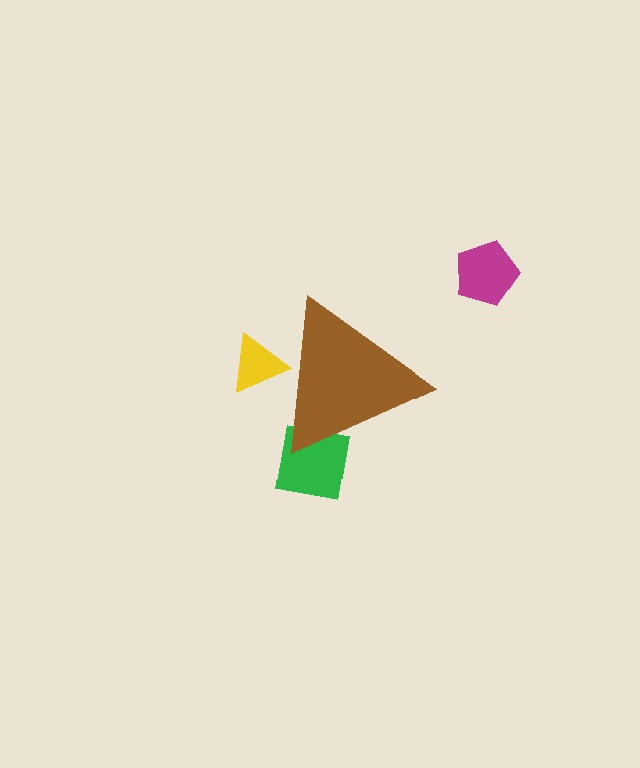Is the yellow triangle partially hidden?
Yes, the yellow triangle is partially hidden behind the brown triangle.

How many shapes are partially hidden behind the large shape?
2 shapes are partially hidden.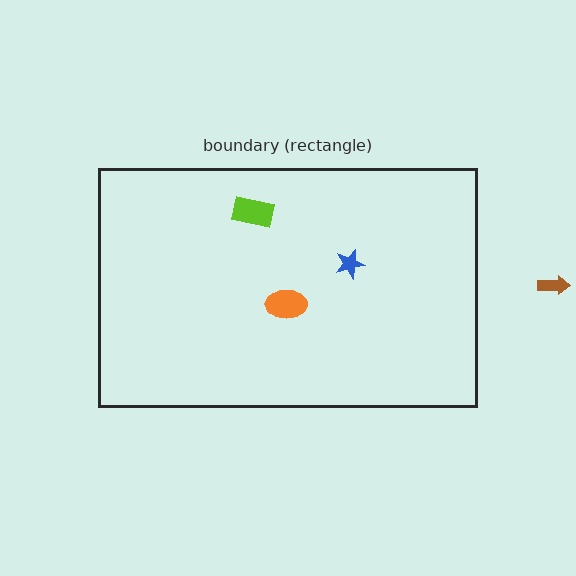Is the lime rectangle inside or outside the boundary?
Inside.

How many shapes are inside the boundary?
3 inside, 1 outside.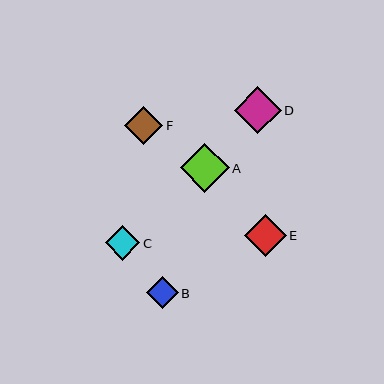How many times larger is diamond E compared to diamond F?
Diamond E is approximately 1.1 times the size of diamond F.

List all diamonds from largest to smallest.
From largest to smallest: A, D, E, F, C, B.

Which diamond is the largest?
Diamond A is the largest with a size of approximately 49 pixels.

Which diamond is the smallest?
Diamond B is the smallest with a size of approximately 32 pixels.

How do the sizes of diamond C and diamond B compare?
Diamond C and diamond B are approximately the same size.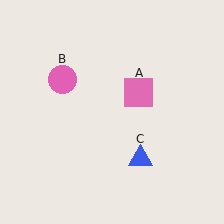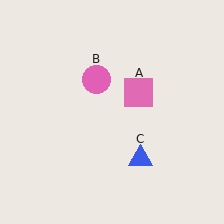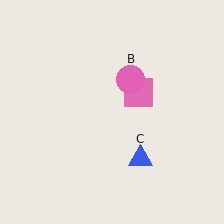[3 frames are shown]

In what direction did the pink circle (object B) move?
The pink circle (object B) moved right.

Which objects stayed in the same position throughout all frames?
Pink square (object A) and blue triangle (object C) remained stationary.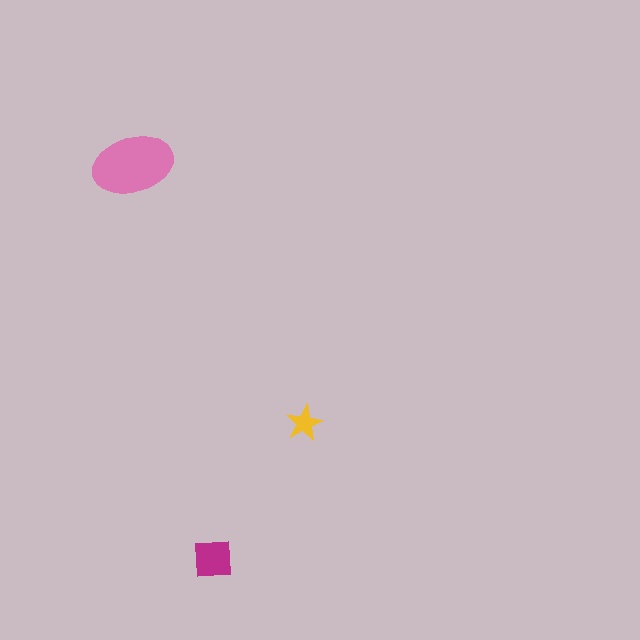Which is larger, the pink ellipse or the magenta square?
The pink ellipse.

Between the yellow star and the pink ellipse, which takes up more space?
The pink ellipse.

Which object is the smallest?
The yellow star.